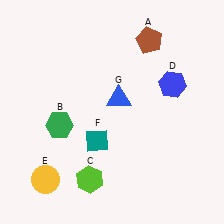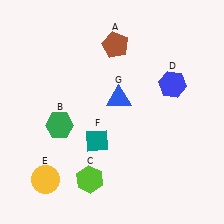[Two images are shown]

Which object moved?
The brown pentagon (A) moved left.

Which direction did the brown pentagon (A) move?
The brown pentagon (A) moved left.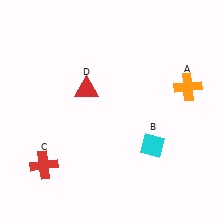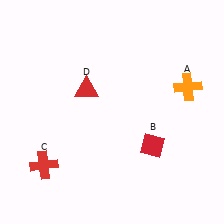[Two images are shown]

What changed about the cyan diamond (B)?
In Image 1, B is cyan. In Image 2, it changed to red.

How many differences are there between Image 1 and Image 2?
There is 1 difference between the two images.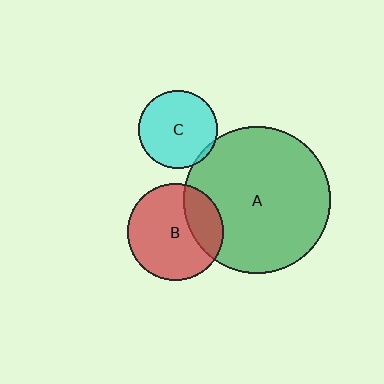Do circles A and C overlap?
Yes.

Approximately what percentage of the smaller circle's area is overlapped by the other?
Approximately 5%.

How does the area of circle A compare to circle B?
Approximately 2.3 times.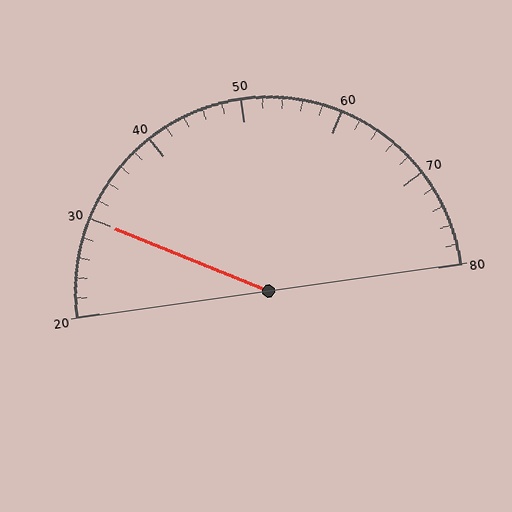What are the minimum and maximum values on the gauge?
The gauge ranges from 20 to 80.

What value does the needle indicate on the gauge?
The needle indicates approximately 30.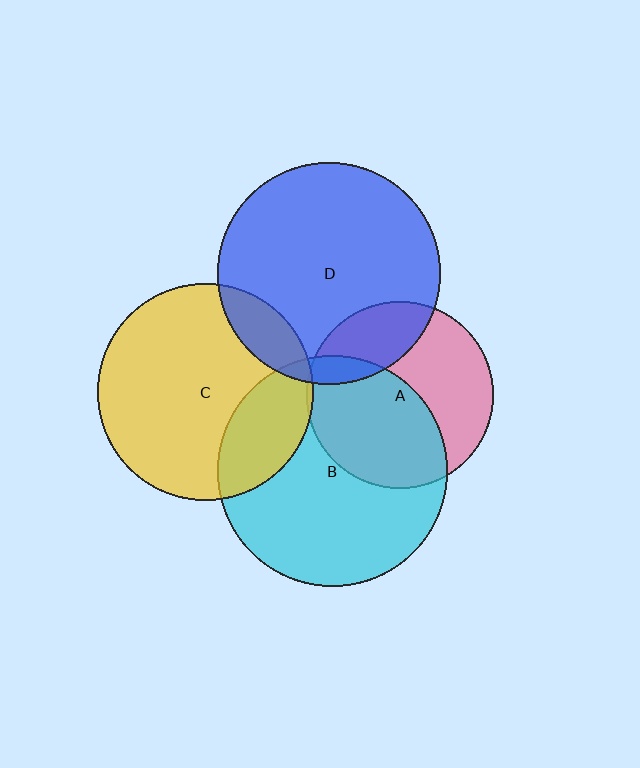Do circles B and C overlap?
Yes.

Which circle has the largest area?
Circle B (cyan).